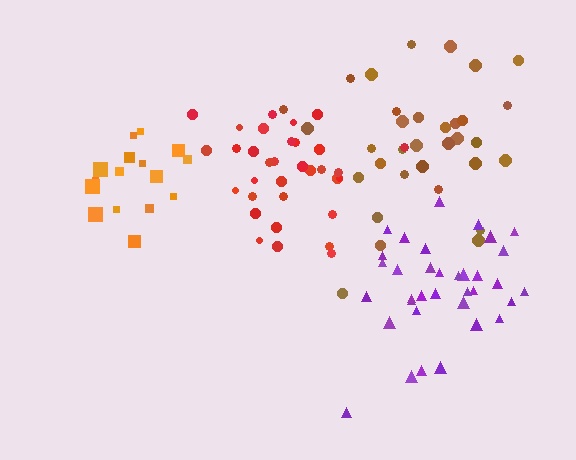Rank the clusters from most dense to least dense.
red, orange, purple, brown.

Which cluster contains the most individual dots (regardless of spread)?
Purple (35).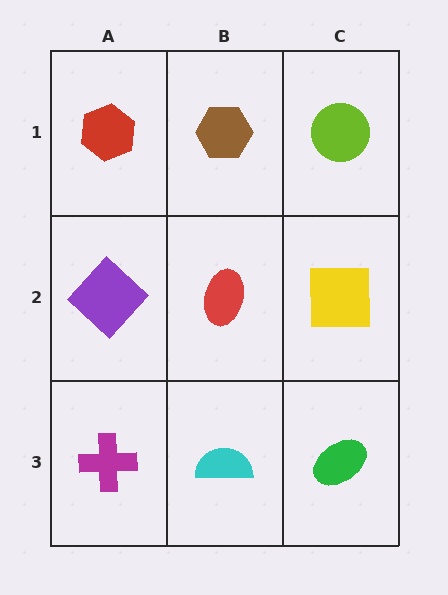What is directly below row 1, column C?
A yellow square.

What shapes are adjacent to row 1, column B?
A red ellipse (row 2, column B), a red hexagon (row 1, column A), a lime circle (row 1, column C).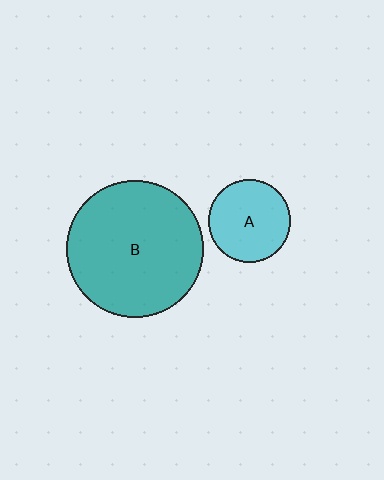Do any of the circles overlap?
No, none of the circles overlap.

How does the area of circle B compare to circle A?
Approximately 2.8 times.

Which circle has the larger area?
Circle B (teal).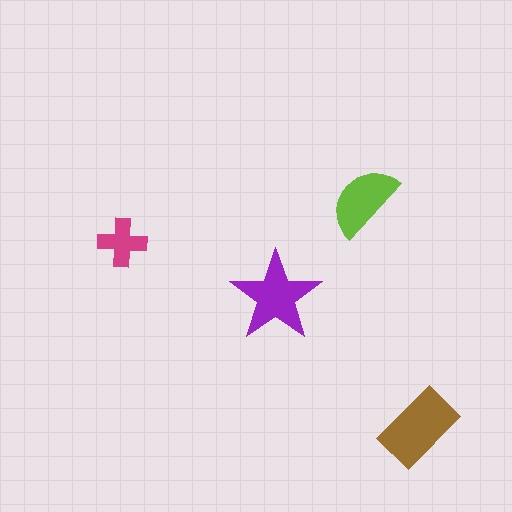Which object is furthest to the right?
The brown rectangle is rightmost.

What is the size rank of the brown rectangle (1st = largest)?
1st.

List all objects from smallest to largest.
The magenta cross, the lime semicircle, the purple star, the brown rectangle.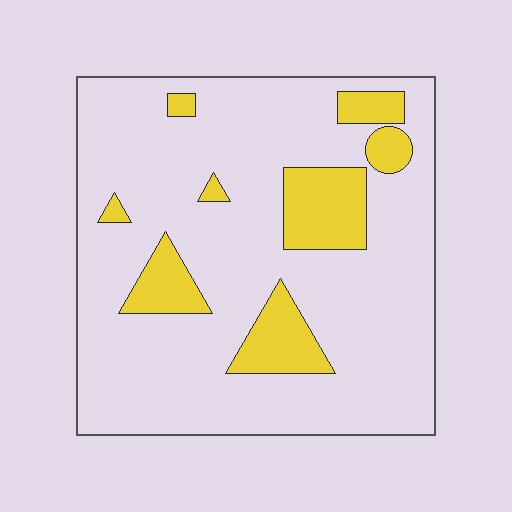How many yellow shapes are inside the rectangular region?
8.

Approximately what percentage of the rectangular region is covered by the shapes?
Approximately 15%.